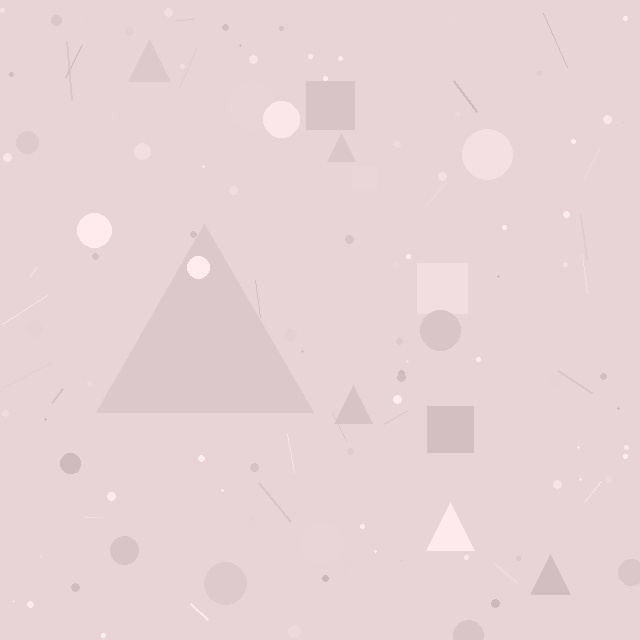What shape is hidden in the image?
A triangle is hidden in the image.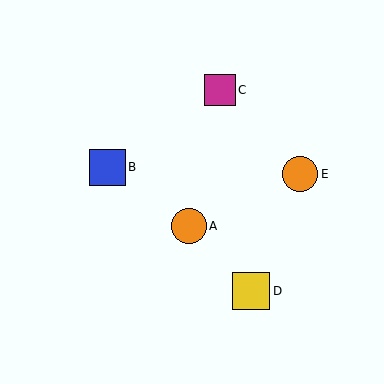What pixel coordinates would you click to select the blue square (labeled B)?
Click at (107, 167) to select the blue square B.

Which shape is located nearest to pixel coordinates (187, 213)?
The orange circle (labeled A) at (189, 226) is nearest to that location.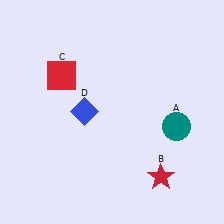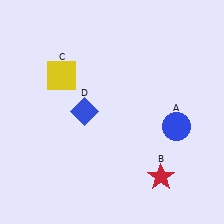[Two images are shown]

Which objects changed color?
A changed from teal to blue. C changed from red to yellow.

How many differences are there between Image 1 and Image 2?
There are 2 differences between the two images.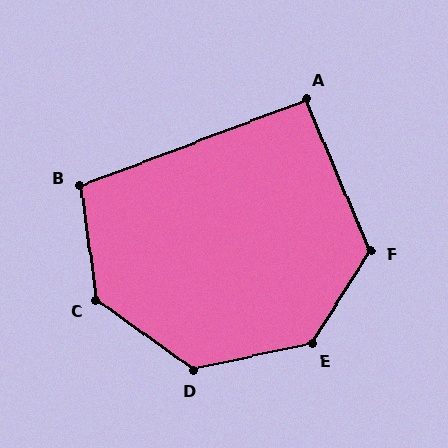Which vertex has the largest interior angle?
E, at approximately 134 degrees.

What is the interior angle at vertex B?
Approximately 103 degrees (obtuse).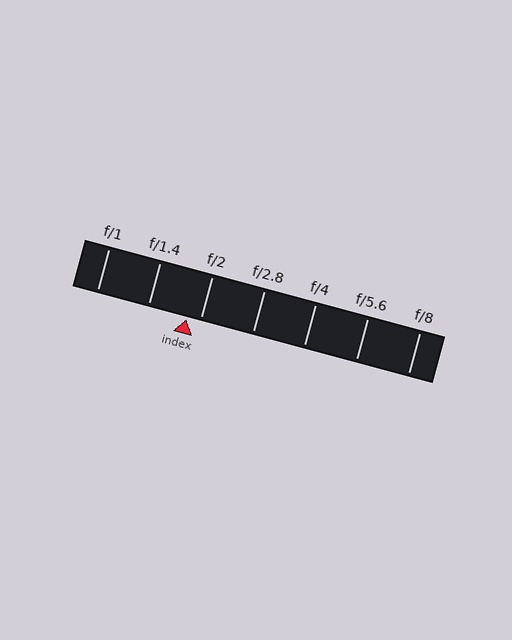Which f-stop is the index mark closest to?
The index mark is closest to f/2.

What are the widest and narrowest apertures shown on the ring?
The widest aperture shown is f/1 and the narrowest is f/8.